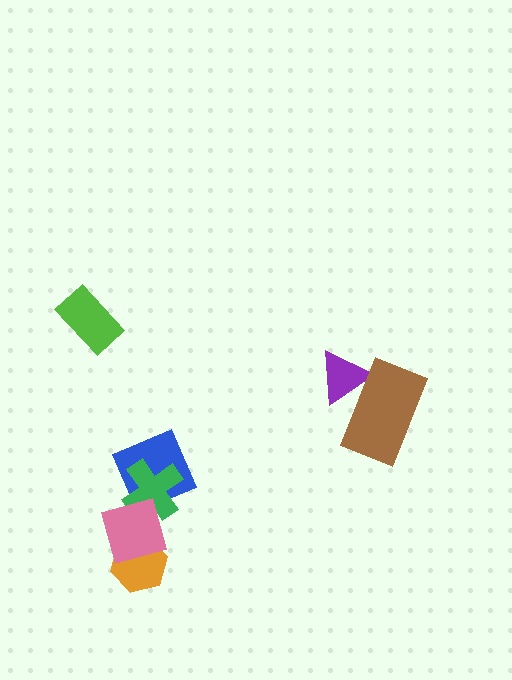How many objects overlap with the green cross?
2 objects overlap with the green cross.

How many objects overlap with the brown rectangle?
1 object overlaps with the brown rectangle.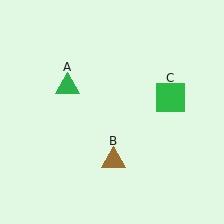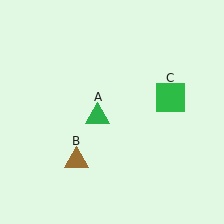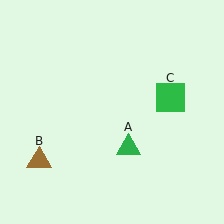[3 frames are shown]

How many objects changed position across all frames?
2 objects changed position: green triangle (object A), brown triangle (object B).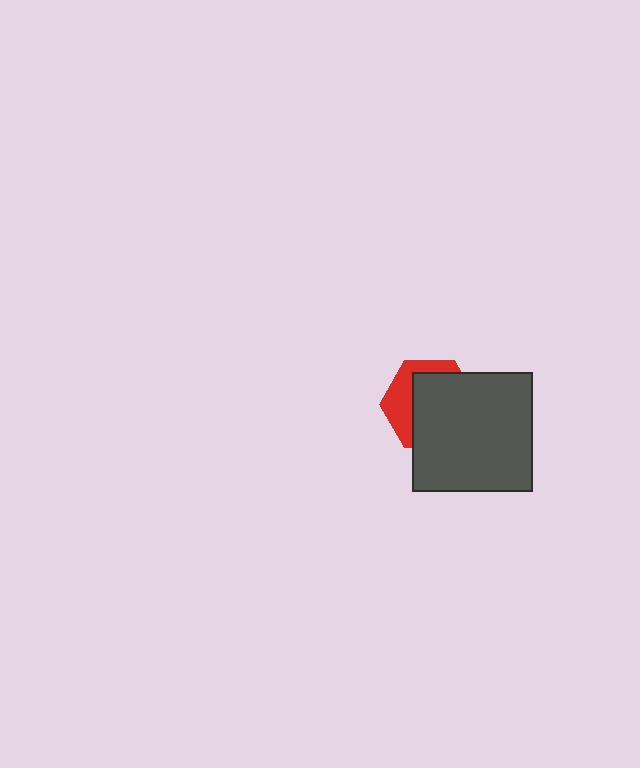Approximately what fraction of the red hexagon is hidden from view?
Roughly 65% of the red hexagon is hidden behind the dark gray square.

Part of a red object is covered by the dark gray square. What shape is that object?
It is a hexagon.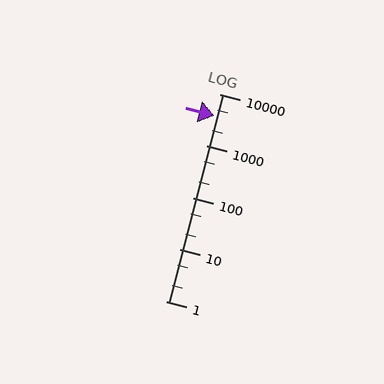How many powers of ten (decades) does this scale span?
The scale spans 4 decades, from 1 to 10000.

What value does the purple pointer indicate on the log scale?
The pointer indicates approximately 3800.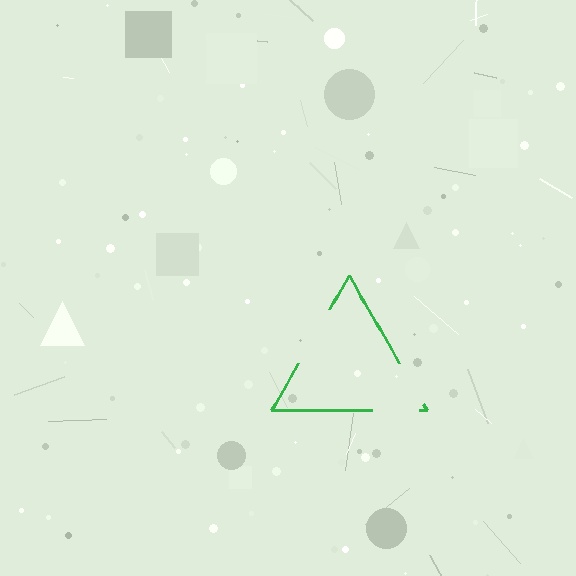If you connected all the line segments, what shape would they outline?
They would outline a triangle.